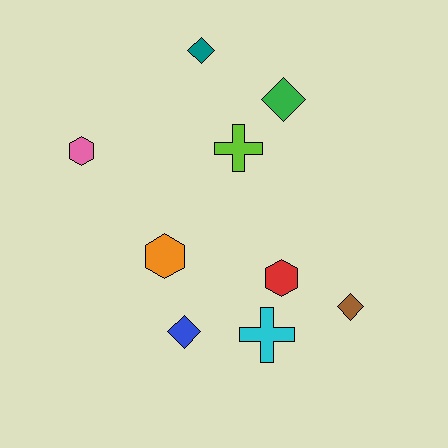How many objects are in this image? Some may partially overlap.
There are 9 objects.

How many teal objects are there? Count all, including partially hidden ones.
There is 1 teal object.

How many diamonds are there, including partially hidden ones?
There are 4 diamonds.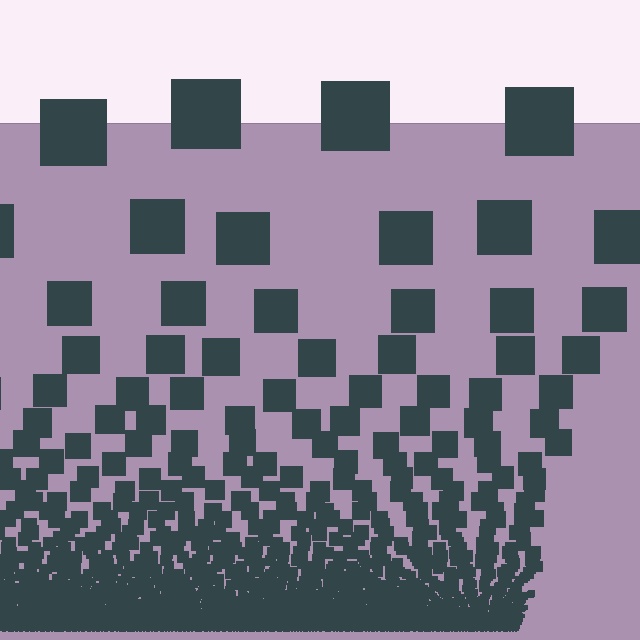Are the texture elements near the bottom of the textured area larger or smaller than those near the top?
Smaller. The gradient is inverted — elements near the bottom are smaller and denser.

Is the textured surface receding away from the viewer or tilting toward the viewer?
The surface appears to tilt toward the viewer. Texture elements get larger and sparser toward the top.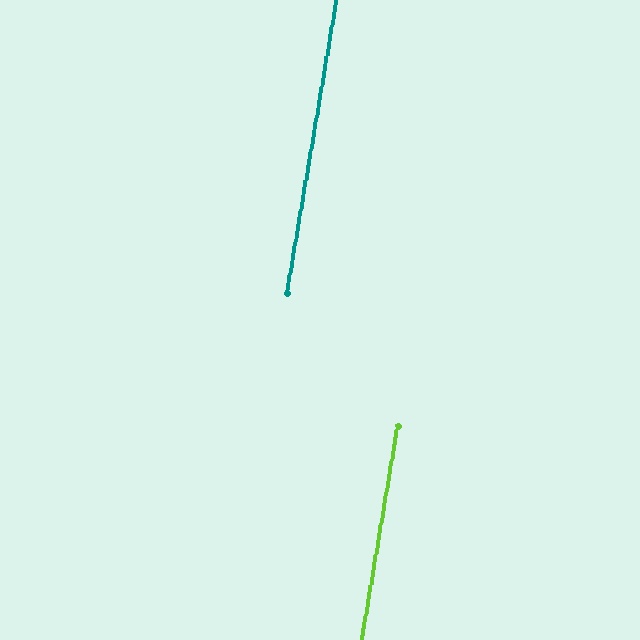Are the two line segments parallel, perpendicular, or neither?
Parallel — their directions differ by only 0.2°.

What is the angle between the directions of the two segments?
Approximately 0 degrees.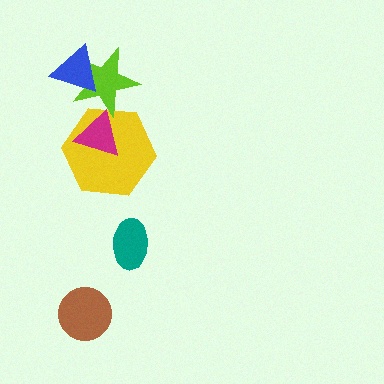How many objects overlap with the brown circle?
0 objects overlap with the brown circle.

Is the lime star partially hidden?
Yes, it is partially covered by another shape.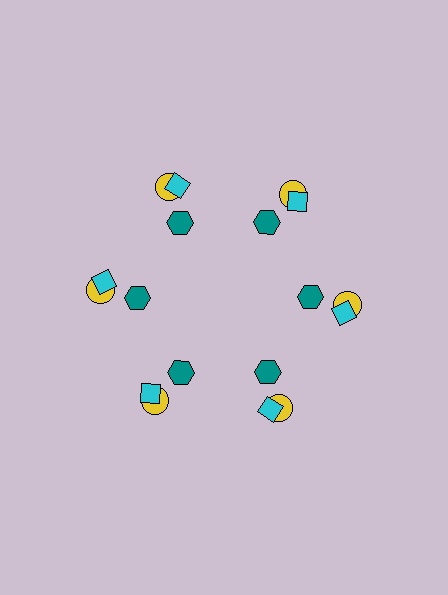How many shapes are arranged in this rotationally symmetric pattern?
There are 18 shapes, arranged in 6 groups of 3.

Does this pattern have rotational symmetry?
Yes, this pattern has 6-fold rotational symmetry. It looks the same after rotating 60 degrees around the center.